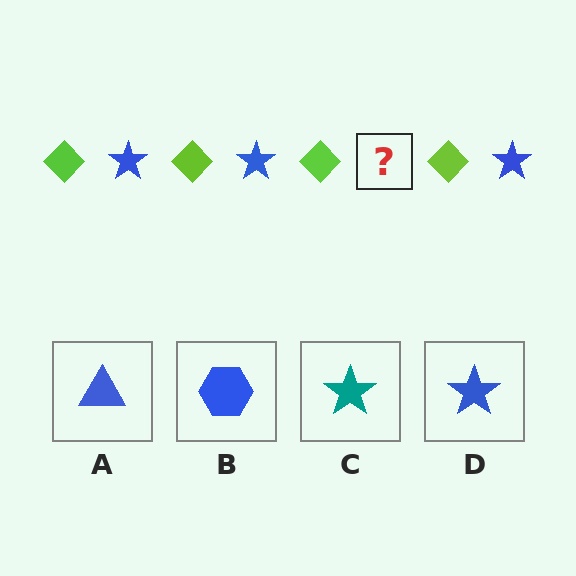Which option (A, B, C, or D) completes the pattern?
D.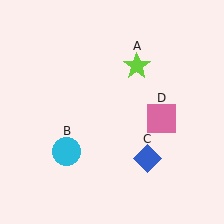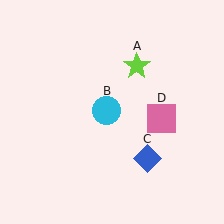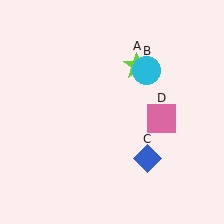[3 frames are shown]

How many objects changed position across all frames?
1 object changed position: cyan circle (object B).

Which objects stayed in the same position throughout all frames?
Lime star (object A) and blue diamond (object C) and pink square (object D) remained stationary.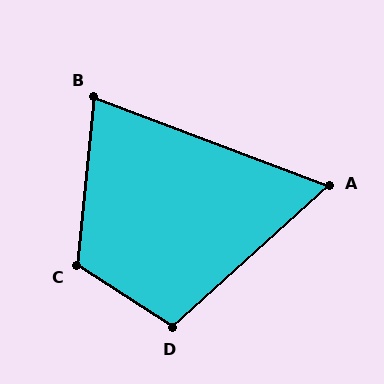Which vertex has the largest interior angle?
C, at approximately 117 degrees.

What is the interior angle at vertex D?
Approximately 105 degrees (obtuse).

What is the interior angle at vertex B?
Approximately 75 degrees (acute).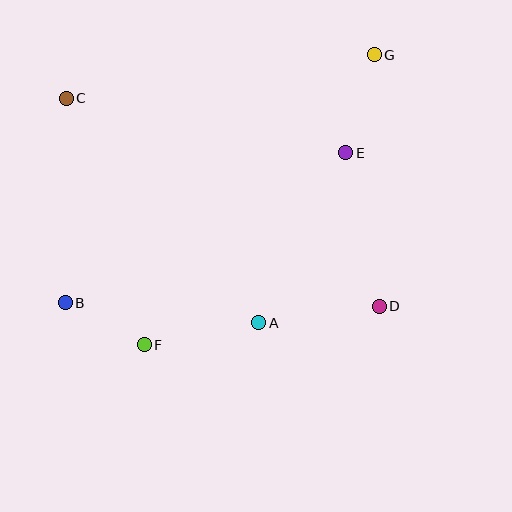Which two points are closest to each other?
Points B and F are closest to each other.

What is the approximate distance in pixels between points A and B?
The distance between A and B is approximately 195 pixels.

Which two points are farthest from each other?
Points B and G are farthest from each other.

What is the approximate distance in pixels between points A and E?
The distance between A and E is approximately 191 pixels.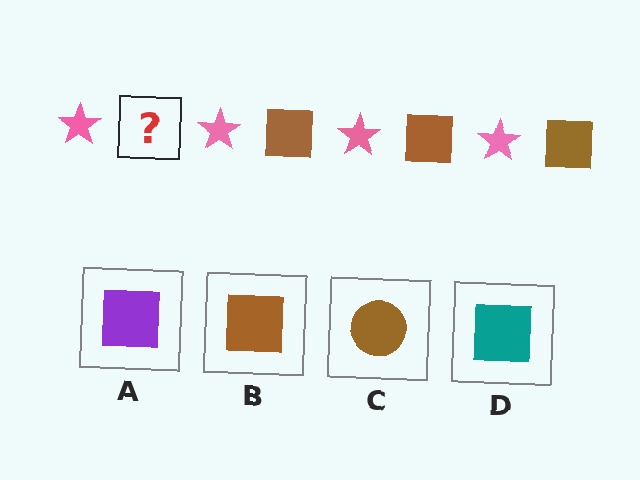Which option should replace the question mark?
Option B.